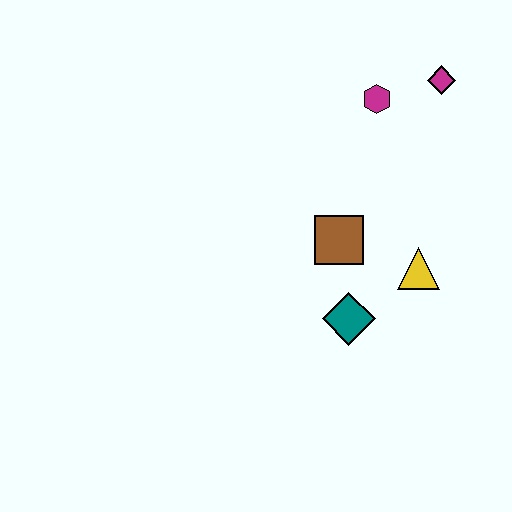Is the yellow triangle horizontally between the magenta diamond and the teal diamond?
Yes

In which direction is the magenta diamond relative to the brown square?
The magenta diamond is above the brown square.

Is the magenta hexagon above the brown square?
Yes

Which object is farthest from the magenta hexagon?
The teal diamond is farthest from the magenta hexagon.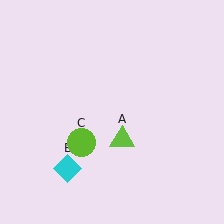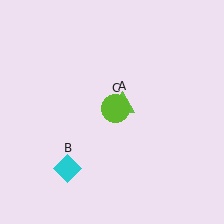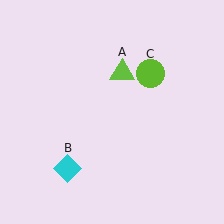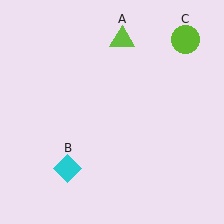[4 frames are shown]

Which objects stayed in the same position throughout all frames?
Cyan diamond (object B) remained stationary.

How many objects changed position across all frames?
2 objects changed position: lime triangle (object A), lime circle (object C).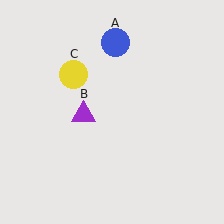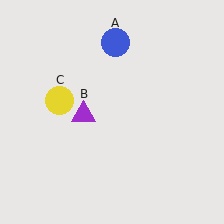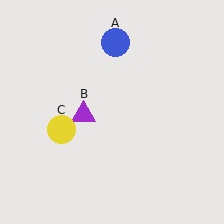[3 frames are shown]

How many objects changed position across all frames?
1 object changed position: yellow circle (object C).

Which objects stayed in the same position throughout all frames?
Blue circle (object A) and purple triangle (object B) remained stationary.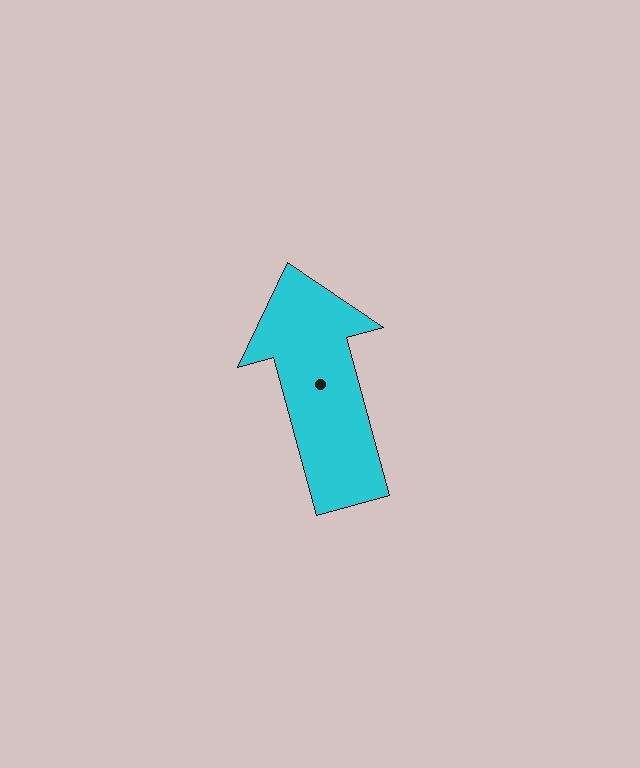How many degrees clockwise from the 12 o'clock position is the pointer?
Approximately 345 degrees.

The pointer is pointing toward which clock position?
Roughly 11 o'clock.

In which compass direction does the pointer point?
North.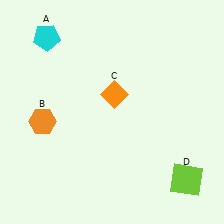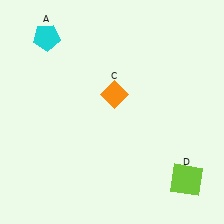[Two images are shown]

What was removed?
The orange hexagon (B) was removed in Image 2.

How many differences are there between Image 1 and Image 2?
There is 1 difference between the two images.